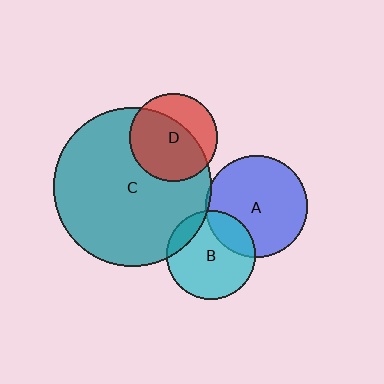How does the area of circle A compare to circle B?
Approximately 1.3 times.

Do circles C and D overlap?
Yes.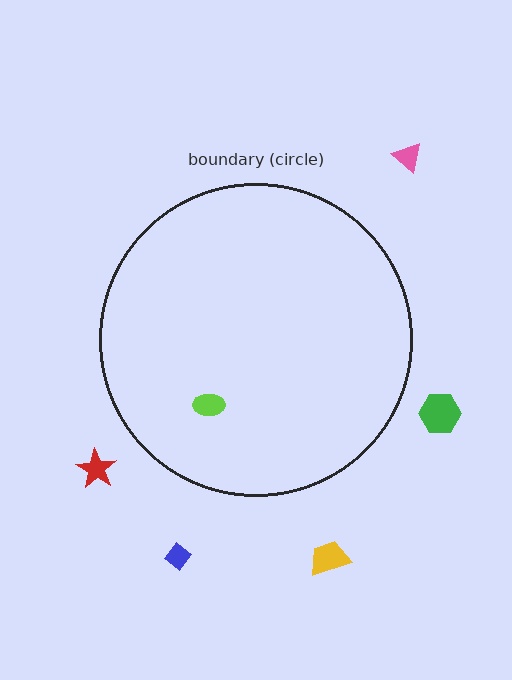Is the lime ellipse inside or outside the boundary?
Inside.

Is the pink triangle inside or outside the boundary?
Outside.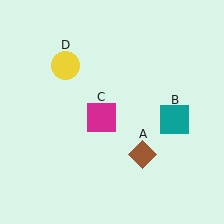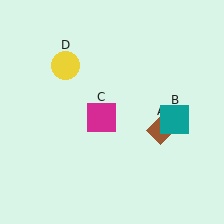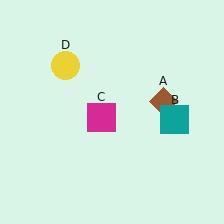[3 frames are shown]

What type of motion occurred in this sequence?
The brown diamond (object A) rotated counterclockwise around the center of the scene.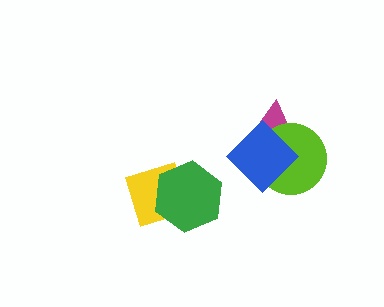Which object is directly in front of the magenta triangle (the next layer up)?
The lime circle is directly in front of the magenta triangle.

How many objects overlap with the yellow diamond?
1 object overlaps with the yellow diamond.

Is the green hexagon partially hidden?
No, no other shape covers it.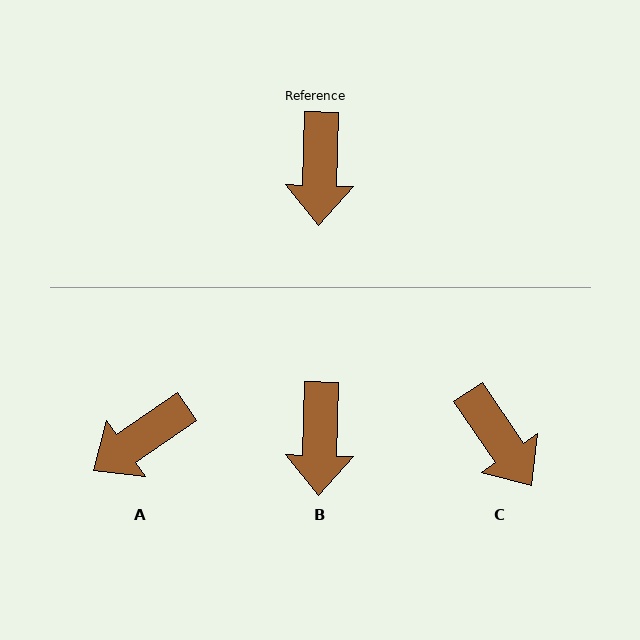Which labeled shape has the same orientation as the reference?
B.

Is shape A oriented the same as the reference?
No, it is off by about 54 degrees.